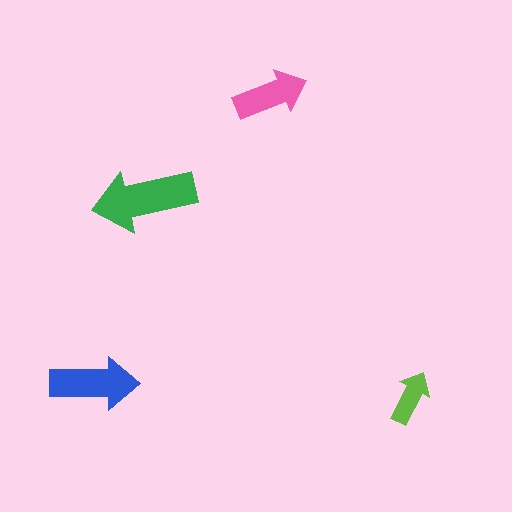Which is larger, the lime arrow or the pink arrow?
The pink one.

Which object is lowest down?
The lime arrow is bottommost.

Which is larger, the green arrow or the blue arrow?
The green one.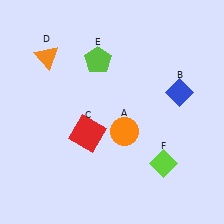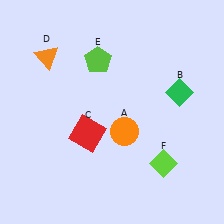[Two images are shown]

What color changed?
The diamond (B) changed from blue in Image 1 to green in Image 2.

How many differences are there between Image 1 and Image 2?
There is 1 difference between the two images.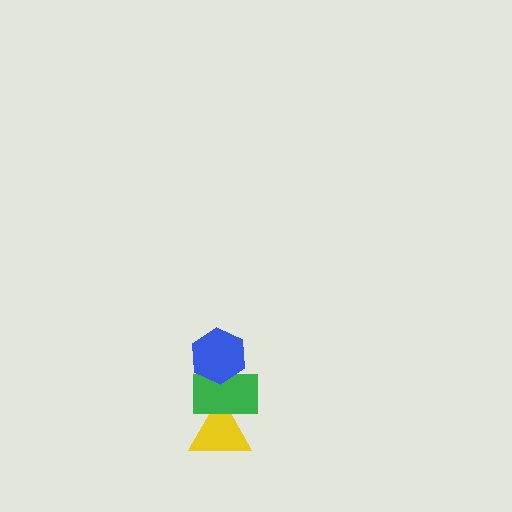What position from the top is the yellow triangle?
The yellow triangle is 3rd from the top.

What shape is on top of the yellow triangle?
The green rectangle is on top of the yellow triangle.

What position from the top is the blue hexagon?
The blue hexagon is 1st from the top.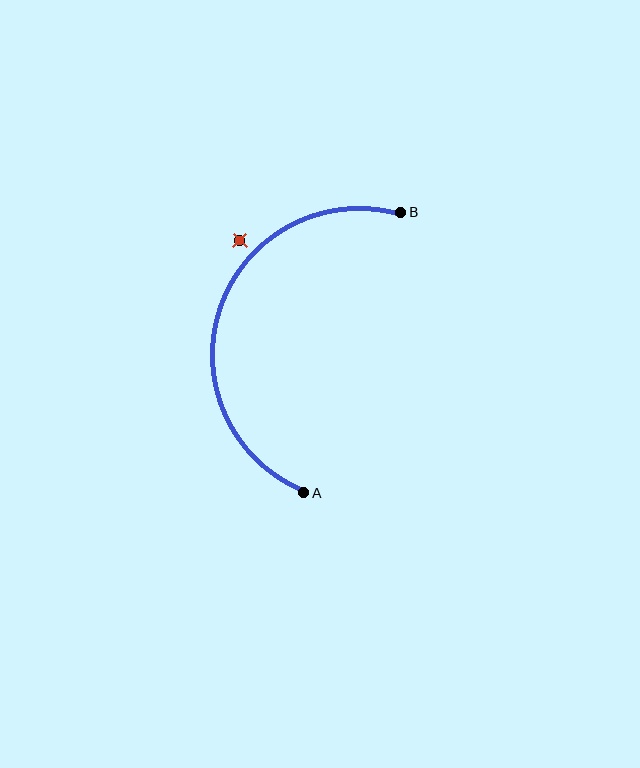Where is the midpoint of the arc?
The arc midpoint is the point on the curve farthest from the straight line joining A and B. It sits to the left of that line.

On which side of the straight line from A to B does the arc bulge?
The arc bulges to the left of the straight line connecting A and B.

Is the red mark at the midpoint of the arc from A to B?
No — the red mark does not lie on the arc at all. It sits slightly outside the curve.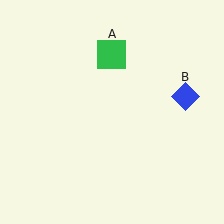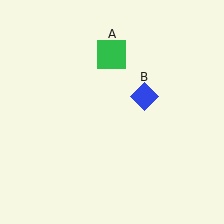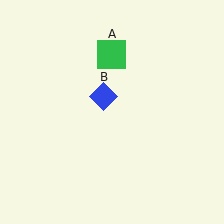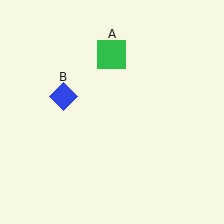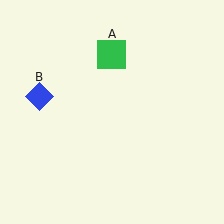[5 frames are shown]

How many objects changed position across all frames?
1 object changed position: blue diamond (object B).